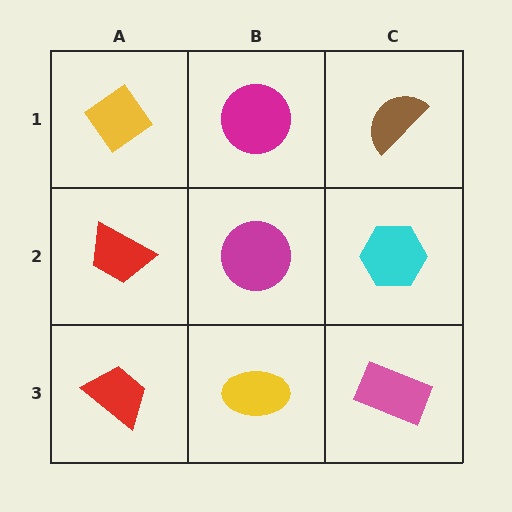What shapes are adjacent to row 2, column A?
A yellow diamond (row 1, column A), a red trapezoid (row 3, column A), a magenta circle (row 2, column B).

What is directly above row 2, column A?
A yellow diamond.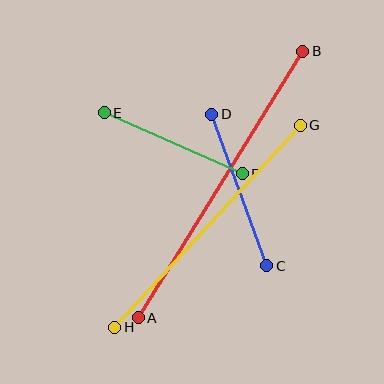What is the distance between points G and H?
The distance is approximately 274 pixels.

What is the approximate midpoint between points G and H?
The midpoint is at approximately (208, 226) pixels.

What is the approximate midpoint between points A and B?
The midpoint is at approximately (221, 184) pixels.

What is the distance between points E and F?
The distance is approximately 151 pixels.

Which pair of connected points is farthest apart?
Points A and B are farthest apart.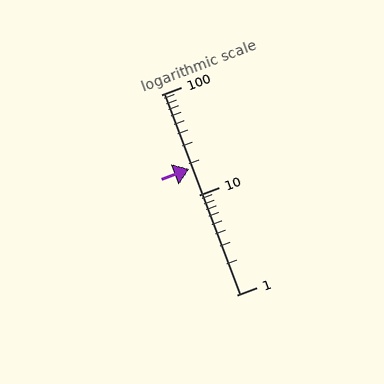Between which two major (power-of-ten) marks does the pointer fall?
The pointer is between 10 and 100.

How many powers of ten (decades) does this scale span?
The scale spans 2 decades, from 1 to 100.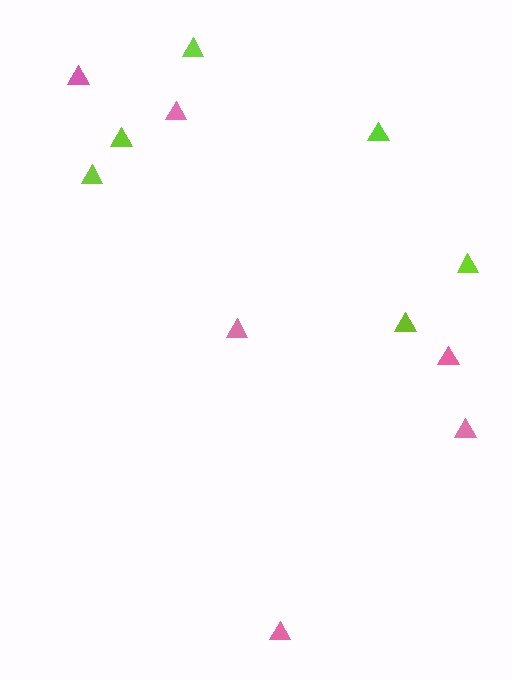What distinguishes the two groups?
There are 2 groups: one group of lime triangles (6) and one group of pink triangles (6).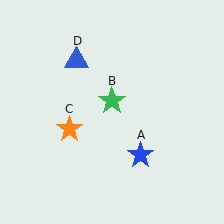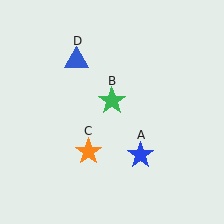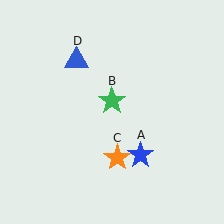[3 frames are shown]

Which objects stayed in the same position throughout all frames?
Blue star (object A) and green star (object B) and blue triangle (object D) remained stationary.